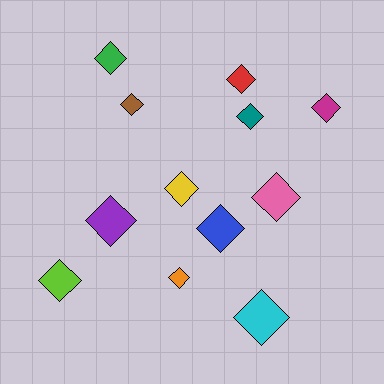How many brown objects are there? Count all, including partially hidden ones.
There is 1 brown object.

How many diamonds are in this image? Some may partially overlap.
There are 12 diamonds.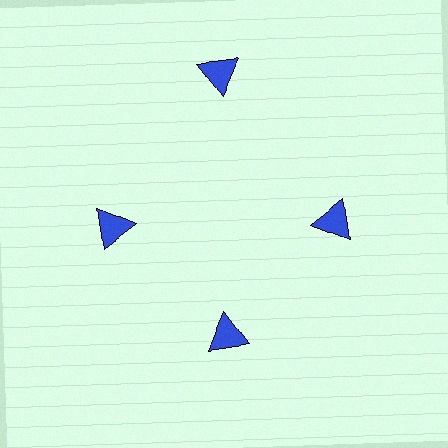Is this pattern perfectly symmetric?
No. The 4 blue triangles are arranged in a ring, but one element near the 12 o'clock position is pushed outward from the center, breaking the 4-fold rotational symmetry.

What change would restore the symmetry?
The symmetry would be restored by moving it inward, back onto the ring so that all 4 triangles sit at equal angles and equal distance from the center.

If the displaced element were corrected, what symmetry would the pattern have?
It would have 4-fold rotational symmetry — the pattern would map onto itself every 90 degrees.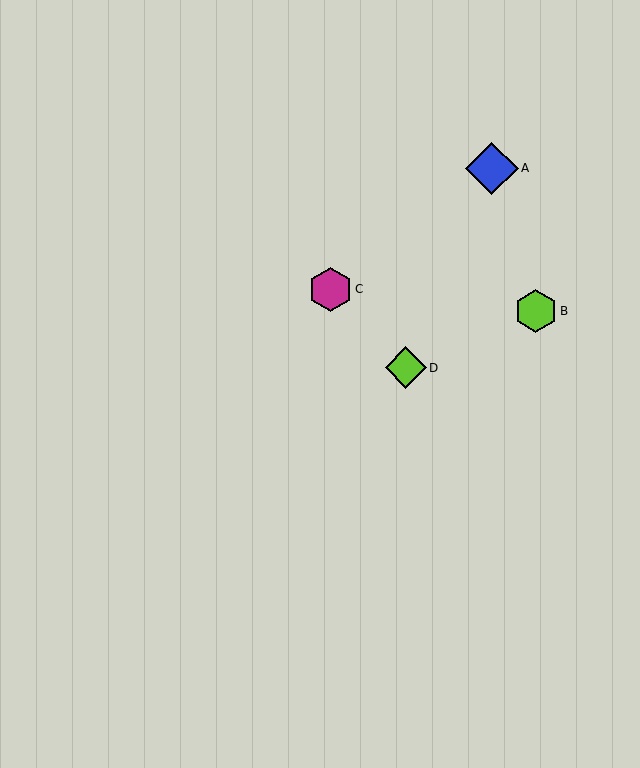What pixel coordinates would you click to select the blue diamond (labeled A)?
Click at (492, 168) to select the blue diamond A.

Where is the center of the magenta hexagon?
The center of the magenta hexagon is at (330, 289).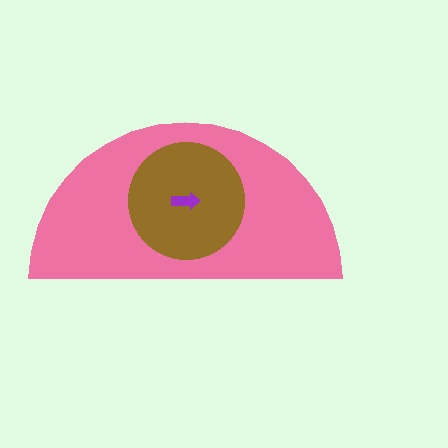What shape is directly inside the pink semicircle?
The brown circle.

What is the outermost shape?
The pink semicircle.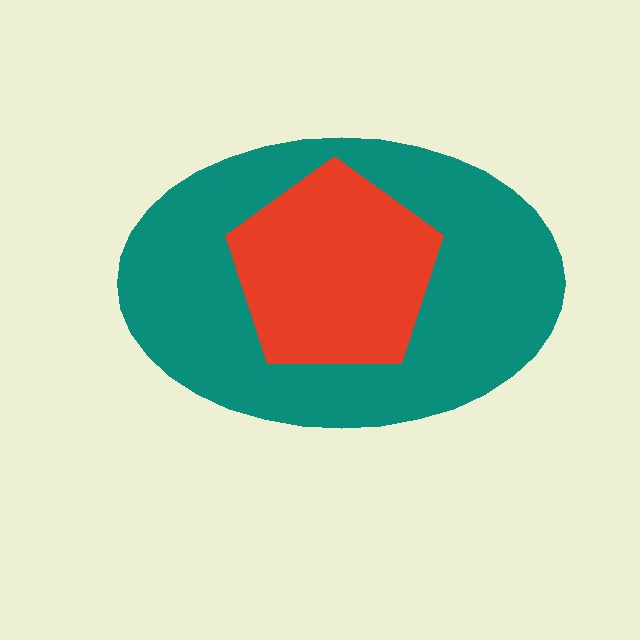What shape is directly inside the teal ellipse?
The red pentagon.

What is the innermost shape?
The red pentagon.